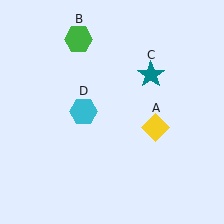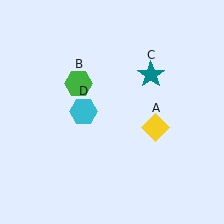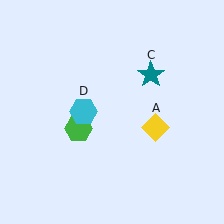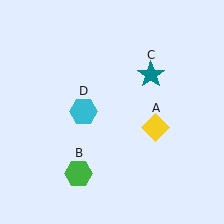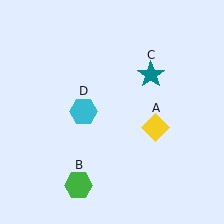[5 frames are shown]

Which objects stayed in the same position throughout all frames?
Yellow diamond (object A) and teal star (object C) and cyan hexagon (object D) remained stationary.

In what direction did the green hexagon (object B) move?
The green hexagon (object B) moved down.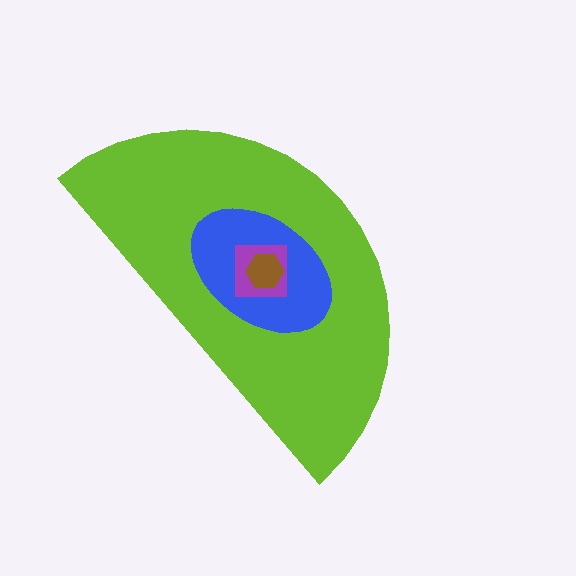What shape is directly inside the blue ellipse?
The purple square.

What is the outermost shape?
The lime semicircle.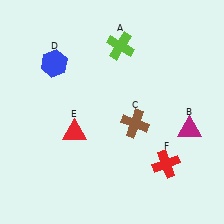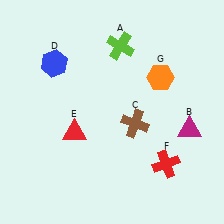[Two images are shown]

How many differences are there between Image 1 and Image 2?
There is 1 difference between the two images.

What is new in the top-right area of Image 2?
An orange hexagon (G) was added in the top-right area of Image 2.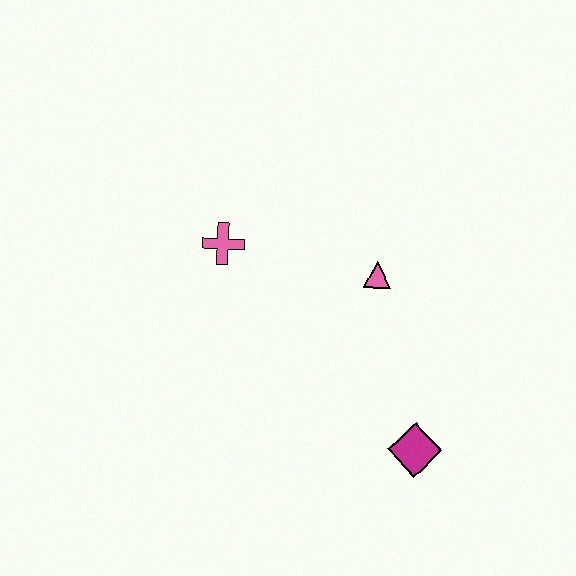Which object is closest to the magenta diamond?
The pink triangle is closest to the magenta diamond.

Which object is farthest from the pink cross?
The magenta diamond is farthest from the pink cross.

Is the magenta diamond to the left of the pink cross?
No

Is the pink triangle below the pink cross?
Yes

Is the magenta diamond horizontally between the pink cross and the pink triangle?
No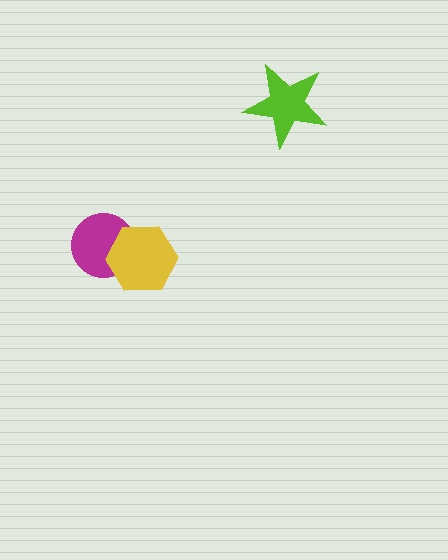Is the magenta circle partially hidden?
Yes, it is partially covered by another shape.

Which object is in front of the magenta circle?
The yellow hexagon is in front of the magenta circle.